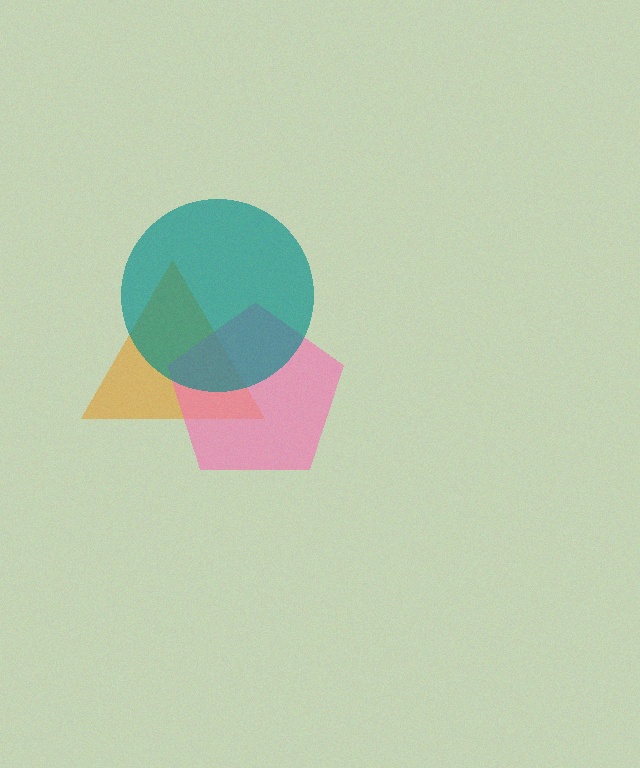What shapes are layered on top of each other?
The layered shapes are: an orange triangle, a pink pentagon, a teal circle.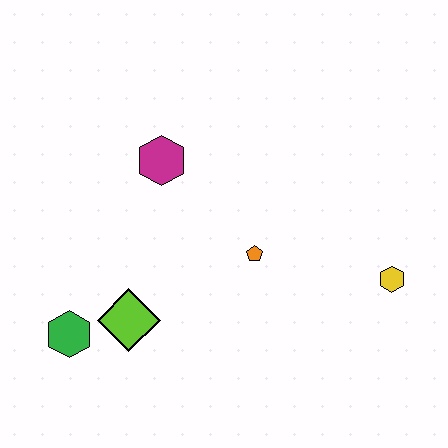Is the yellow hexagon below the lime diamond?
No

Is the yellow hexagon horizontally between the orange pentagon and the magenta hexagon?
No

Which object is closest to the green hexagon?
The lime diamond is closest to the green hexagon.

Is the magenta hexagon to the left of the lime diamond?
No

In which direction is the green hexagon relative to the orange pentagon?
The green hexagon is to the left of the orange pentagon.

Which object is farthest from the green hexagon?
The yellow hexagon is farthest from the green hexagon.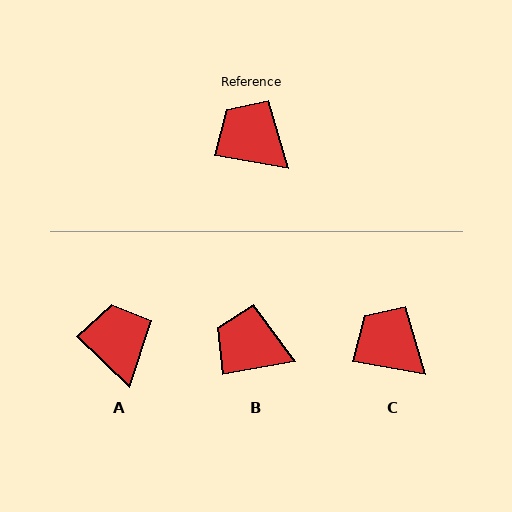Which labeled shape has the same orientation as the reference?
C.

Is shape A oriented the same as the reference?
No, it is off by about 33 degrees.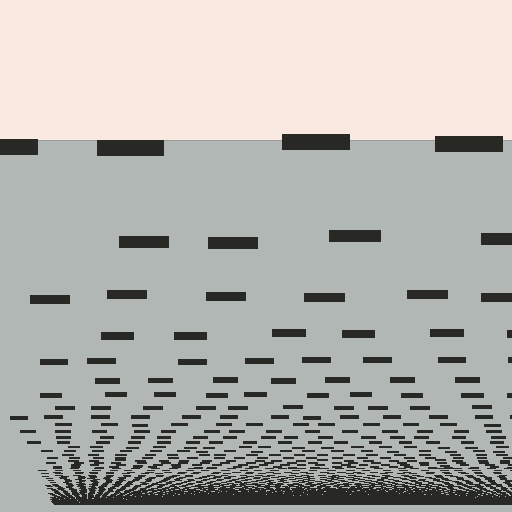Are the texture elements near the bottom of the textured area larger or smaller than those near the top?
Smaller. The gradient is inverted — elements near the bottom are smaller and denser.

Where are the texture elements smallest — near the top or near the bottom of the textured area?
Near the bottom.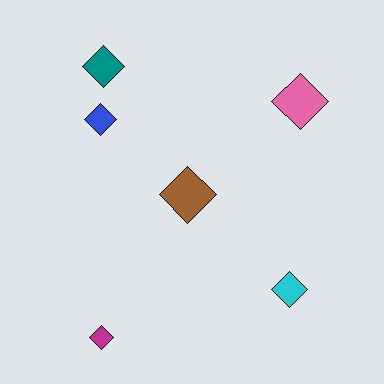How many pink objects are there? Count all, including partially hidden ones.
There is 1 pink object.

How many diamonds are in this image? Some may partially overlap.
There are 6 diamonds.